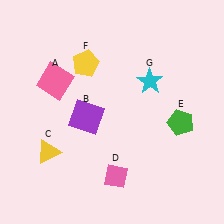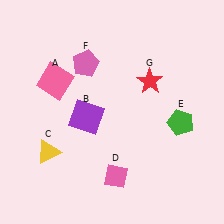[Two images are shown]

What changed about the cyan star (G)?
In Image 1, G is cyan. In Image 2, it changed to red.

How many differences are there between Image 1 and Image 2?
There are 2 differences between the two images.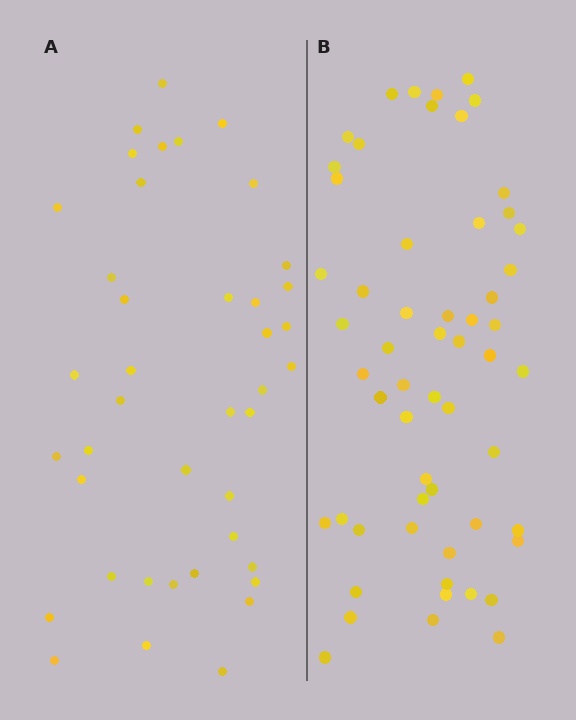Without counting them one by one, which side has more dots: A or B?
Region B (the right region) has more dots.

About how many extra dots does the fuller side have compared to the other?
Region B has approximately 15 more dots than region A.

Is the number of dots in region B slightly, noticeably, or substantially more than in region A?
Region B has noticeably more, but not dramatically so. The ratio is roughly 1.4 to 1.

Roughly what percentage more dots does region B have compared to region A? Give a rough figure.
About 40% more.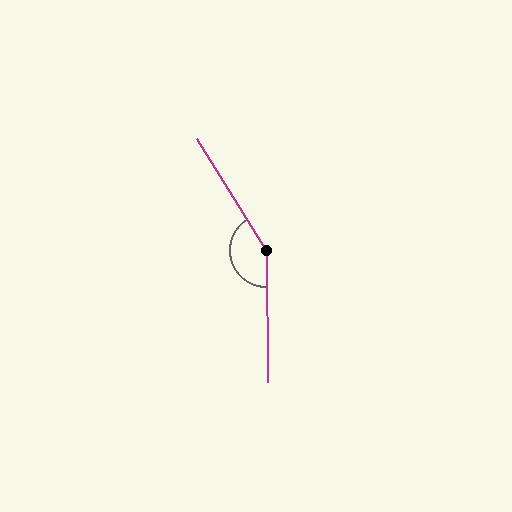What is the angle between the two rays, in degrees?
Approximately 149 degrees.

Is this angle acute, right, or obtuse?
It is obtuse.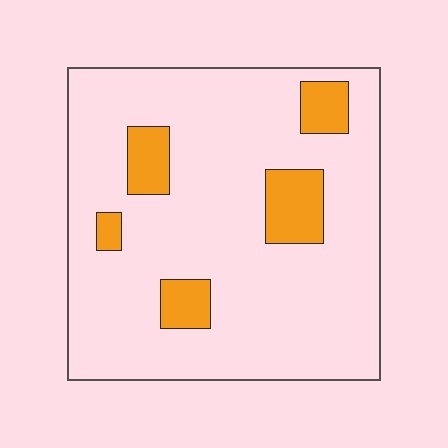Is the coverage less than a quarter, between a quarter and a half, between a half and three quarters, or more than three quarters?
Less than a quarter.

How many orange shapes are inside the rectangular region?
5.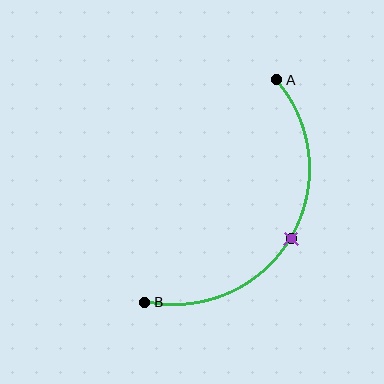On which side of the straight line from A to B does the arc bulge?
The arc bulges to the right of the straight line connecting A and B.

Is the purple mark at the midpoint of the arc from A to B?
Yes. The purple mark lies on the arc at equal arc-length from both A and B — it is the arc midpoint.